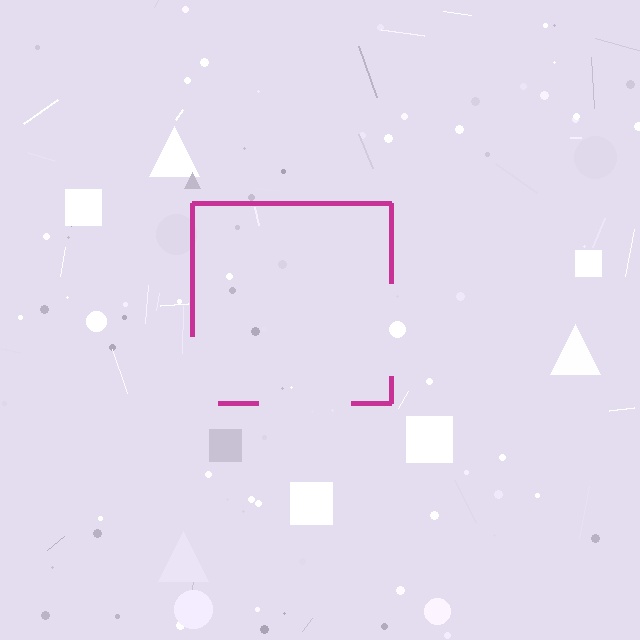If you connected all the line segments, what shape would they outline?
They would outline a square.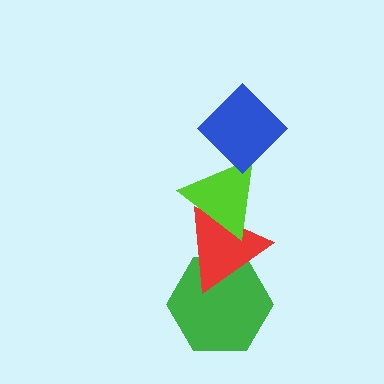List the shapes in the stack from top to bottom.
From top to bottom: the blue diamond, the lime triangle, the red triangle, the green hexagon.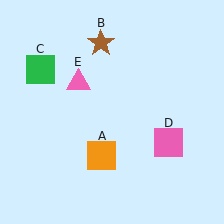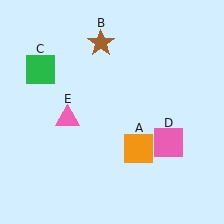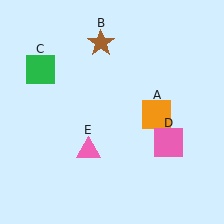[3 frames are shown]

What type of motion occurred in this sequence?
The orange square (object A), pink triangle (object E) rotated counterclockwise around the center of the scene.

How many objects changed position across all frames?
2 objects changed position: orange square (object A), pink triangle (object E).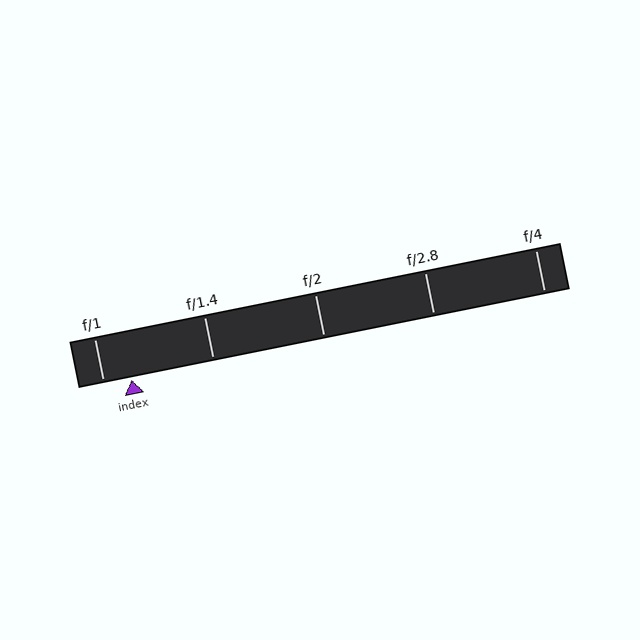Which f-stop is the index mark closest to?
The index mark is closest to f/1.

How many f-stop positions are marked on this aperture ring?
There are 5 f-stop positions marked.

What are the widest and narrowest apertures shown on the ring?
The widest aperture shown is f/1 and the narrowest is f/4.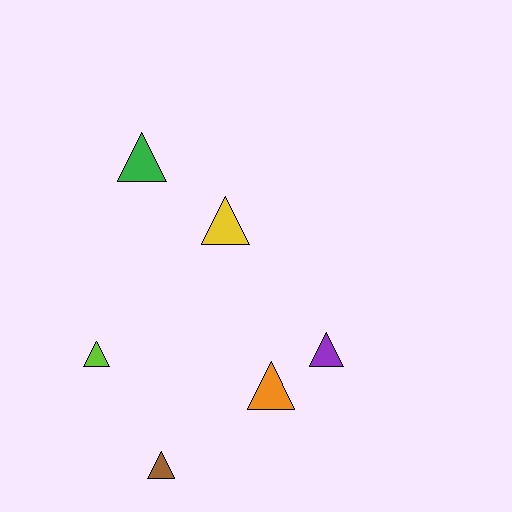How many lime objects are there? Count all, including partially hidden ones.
There is 1 lime object.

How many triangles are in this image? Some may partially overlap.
There are 6 triangles.